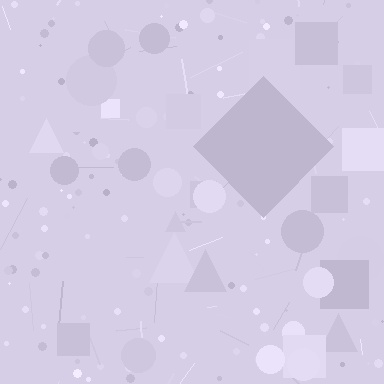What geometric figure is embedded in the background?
A diamond is embedded in the background.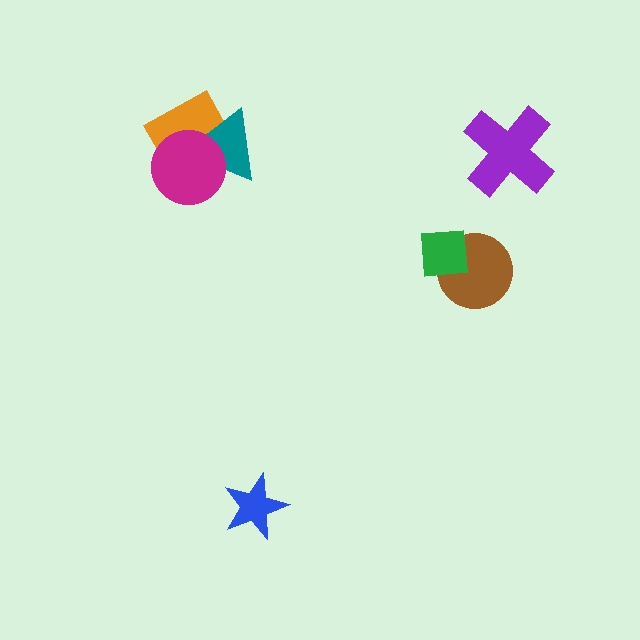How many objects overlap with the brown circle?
1 object overlaps with the brown circle.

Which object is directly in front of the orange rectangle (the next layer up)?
The teal triangle is directly in front of the orange rectangle.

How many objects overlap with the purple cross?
0 objects overlap with the purple cross.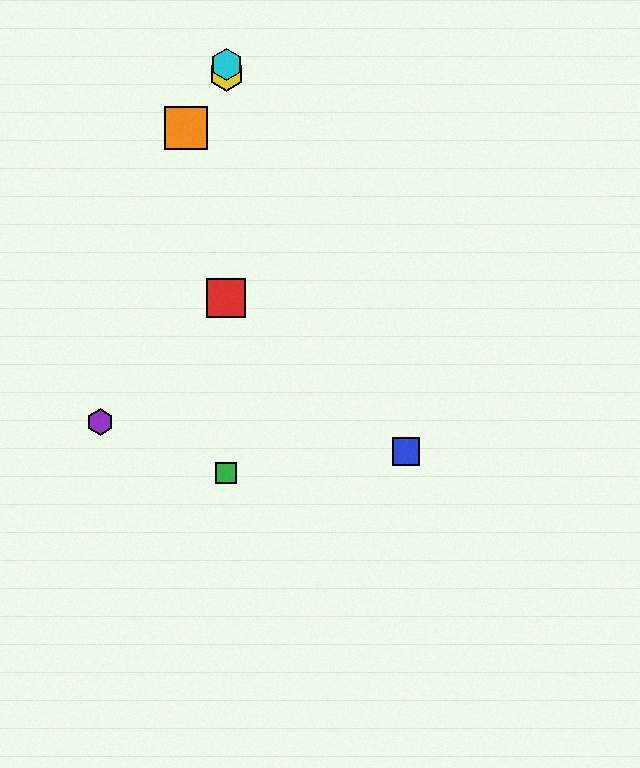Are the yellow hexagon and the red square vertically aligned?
Yes, both are at x≈226.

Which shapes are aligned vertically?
The red square, the green square, the yellow hexagon, the cyan hexagon are aligned vertically.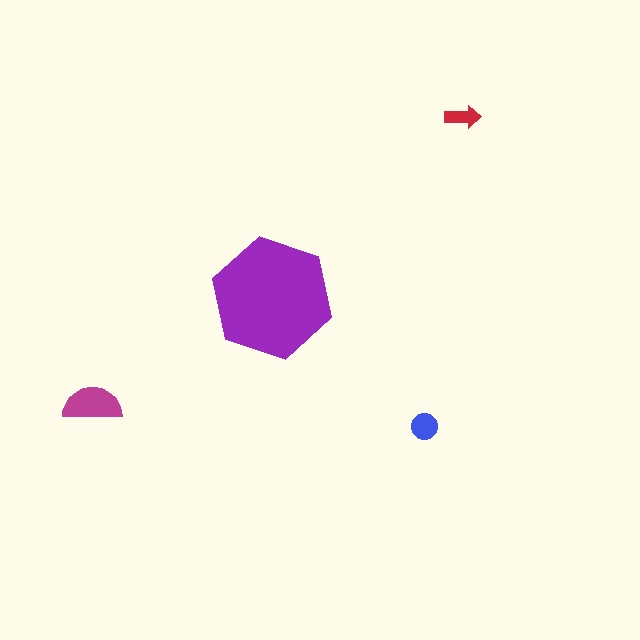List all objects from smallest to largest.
The red arrow, the blue circle, the magenta semicircle, the purple hexagon.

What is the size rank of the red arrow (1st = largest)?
4th.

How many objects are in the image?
There are 4 objects in the image.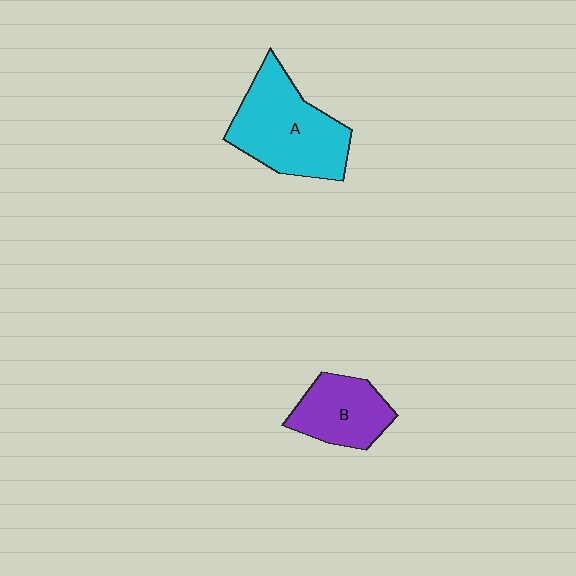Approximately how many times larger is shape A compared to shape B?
Approximately 1.6 times.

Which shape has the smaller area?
Shape B (purple).